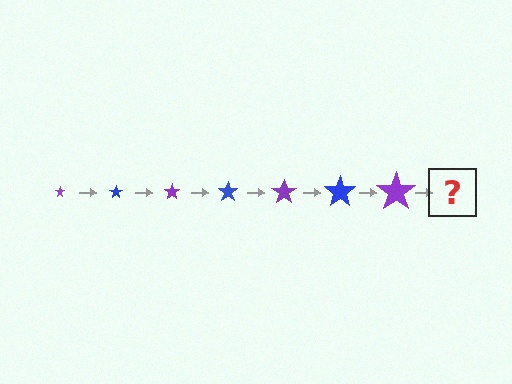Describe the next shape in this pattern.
It should be a blue star, larger than the previous one.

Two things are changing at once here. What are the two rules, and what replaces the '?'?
The two rules are that the star grows larger each step and the color cycles through purple and blue. The '?' should be a blue star, larger than the previous one.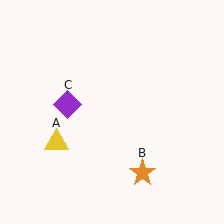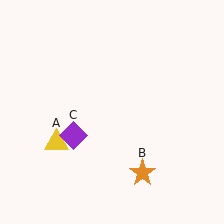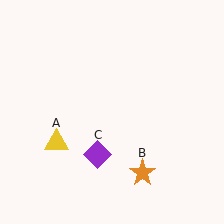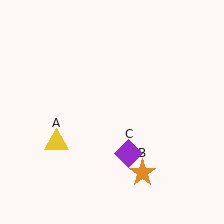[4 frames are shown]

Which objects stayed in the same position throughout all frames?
Yellow triangle (object A) and orange star (object B) remained stationary.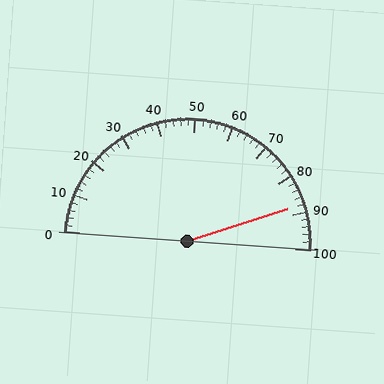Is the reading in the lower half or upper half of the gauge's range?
The reading is in the upper half of the range (0 to 100).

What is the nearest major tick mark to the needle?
The nearest major tick mark is 90.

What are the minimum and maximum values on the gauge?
The gauge ranges from 0 to 100.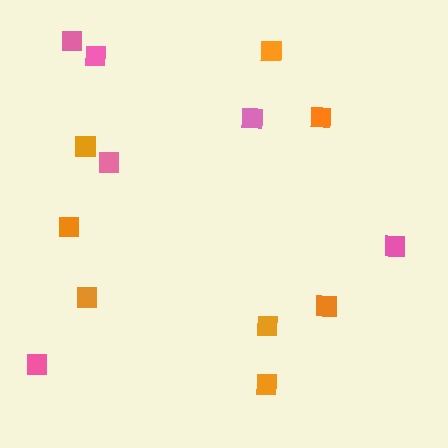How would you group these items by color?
There are 2 groups: one group of pink squares (6) and one group of orange squares (8).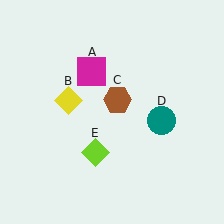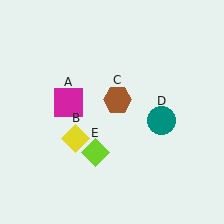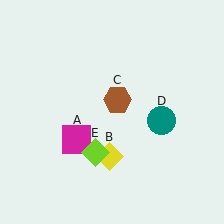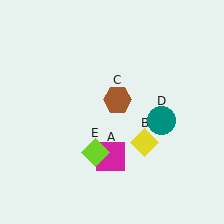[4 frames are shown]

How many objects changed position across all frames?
2 objects changed position: magenta square (object A), yellow diamond (object B).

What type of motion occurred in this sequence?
The magenta square (object A), yellow diamond (object B) rotated counterclockwise around the center of the scene.